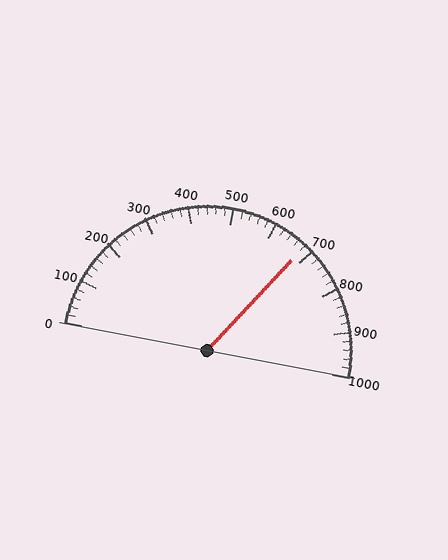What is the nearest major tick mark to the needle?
The nearest major tick mark is 700.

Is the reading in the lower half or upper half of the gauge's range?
The reading is in the upper half of the range (0 to 1000).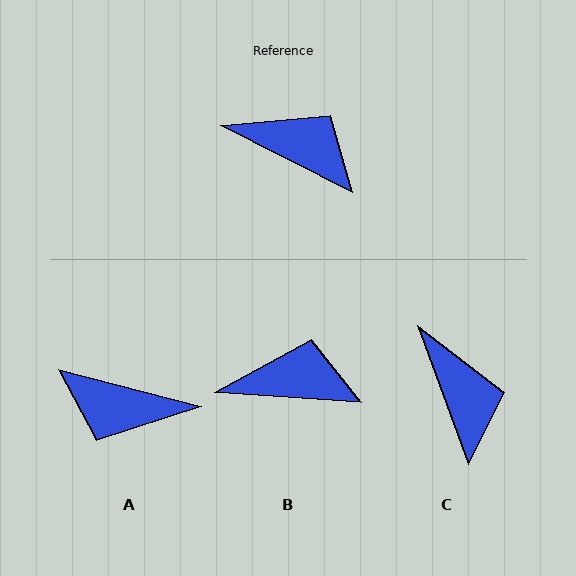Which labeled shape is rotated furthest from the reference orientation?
A, about 167 degrees away.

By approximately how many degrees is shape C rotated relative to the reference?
Approximately 43 degrees clockwise.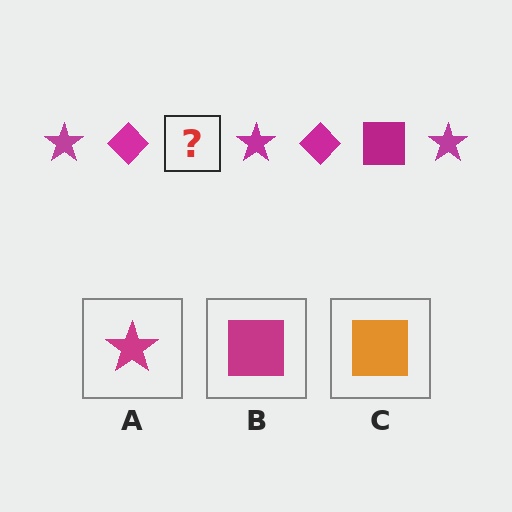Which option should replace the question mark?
Option B.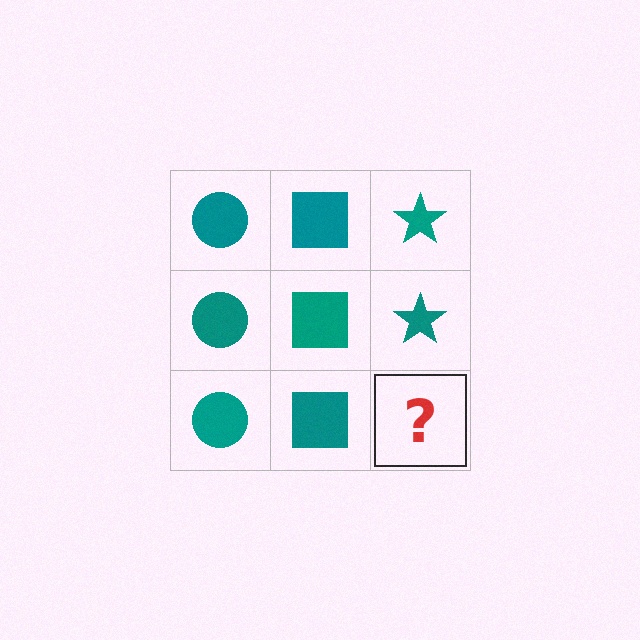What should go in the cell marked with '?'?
The missing cell should contain a teal star.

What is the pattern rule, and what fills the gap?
The rule is that each column has a consistent shape. The gap should be filled with a teal star.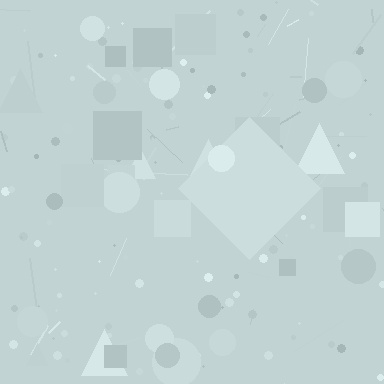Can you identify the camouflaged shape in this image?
The camouflaged shape is a diamond.